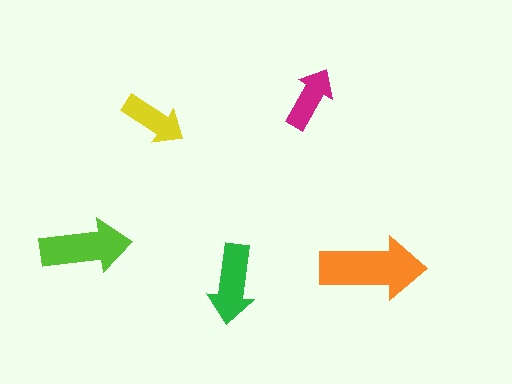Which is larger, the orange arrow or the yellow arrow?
The orange one.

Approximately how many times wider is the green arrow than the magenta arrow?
About 1.5 times wider.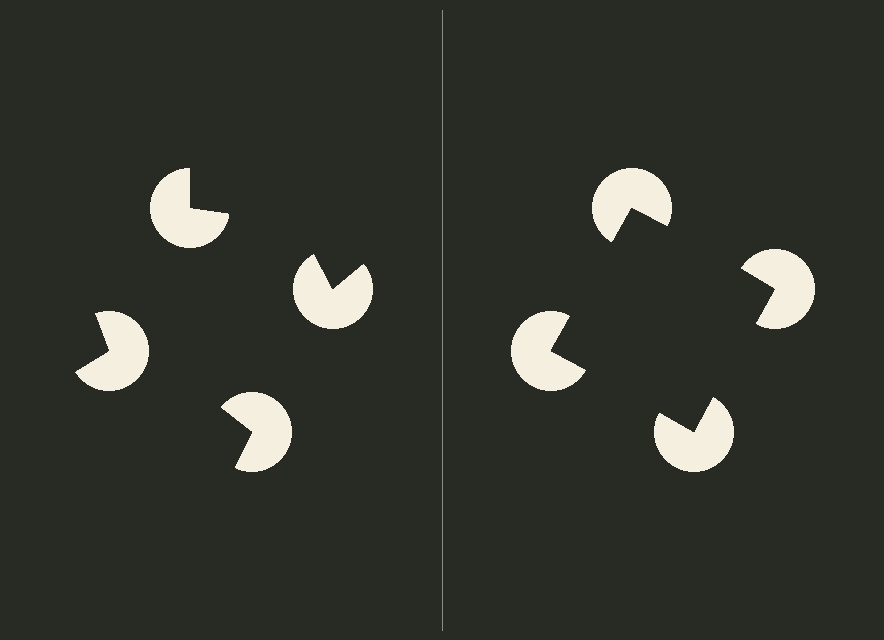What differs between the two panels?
The pac-man discs are positioned identically on both sides; only the wedge orientations differ. On the right they align to a square; on the left they are misaligned.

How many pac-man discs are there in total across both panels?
8 — 4 on each side.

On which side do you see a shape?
An illusory square appears on the right side. On the left side the wedge cuts are rotated, so no coherent shape forms.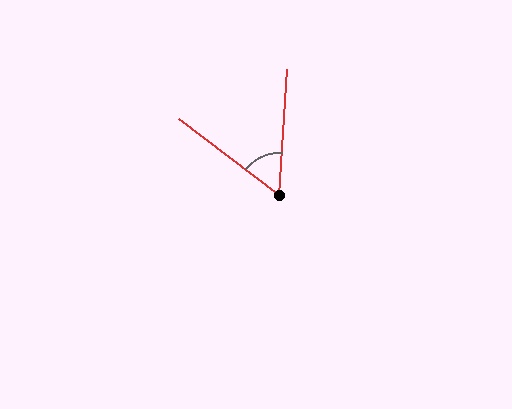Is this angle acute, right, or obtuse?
It is acute.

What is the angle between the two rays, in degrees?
Approximately 57 degrees.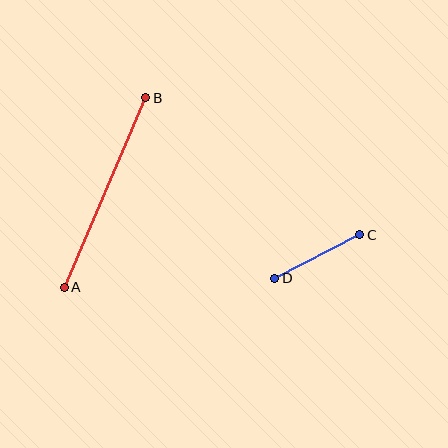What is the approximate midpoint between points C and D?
The midpoint is at approximately (317, 256) pixels.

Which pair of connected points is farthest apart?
Points A and B are farthest apart.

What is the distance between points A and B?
The distance is approximately 206 pixels.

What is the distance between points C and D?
The distance is approximately 96 pixels.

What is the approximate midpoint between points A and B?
The midpoint is at approximately (105, 192) pixels.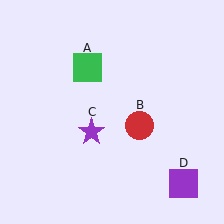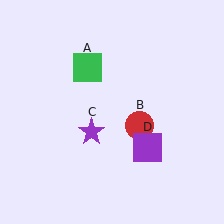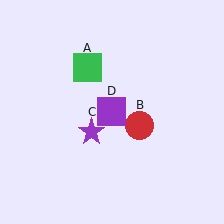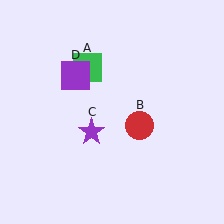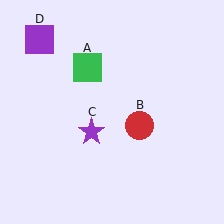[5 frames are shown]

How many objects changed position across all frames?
1 object changed position: purple square (object D).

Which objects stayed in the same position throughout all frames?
Green square (object A) and red circle (object B) and purple star (object C) remained stationary.